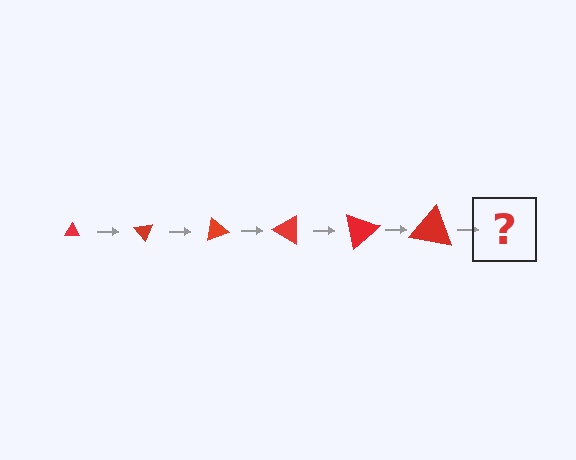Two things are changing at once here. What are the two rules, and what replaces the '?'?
The two rules are that the triangle grows larger each step and it rotates 50 degrees each step. The '?' should be a triangle, larger than the previous one and rotated 300 degrees from the start.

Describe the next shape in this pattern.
It should be a triangle, larger than the previous one and rotated 300 degrees from the start.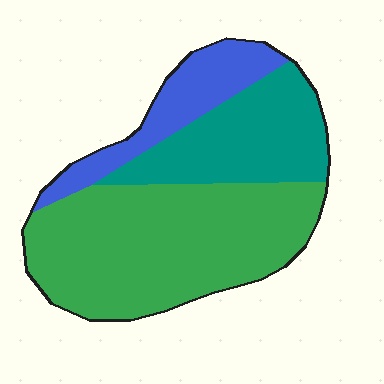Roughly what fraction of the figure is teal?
Teal covers around 25% of the figure.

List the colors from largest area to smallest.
From largest to smallest: green, teal, blue.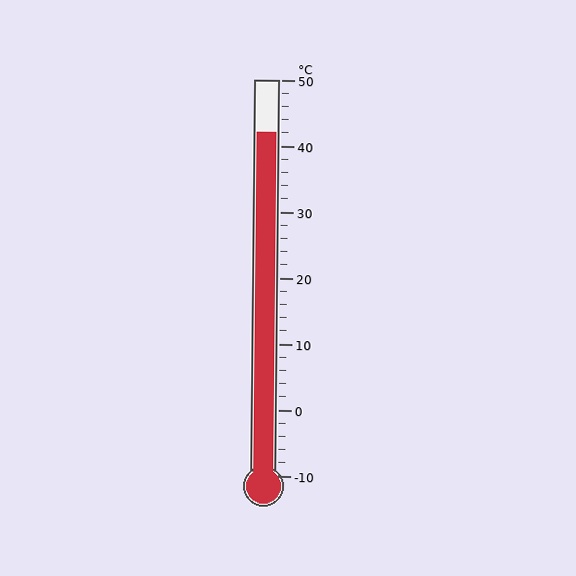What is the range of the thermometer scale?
The thermometer scale ranges from -10°C to 50°C.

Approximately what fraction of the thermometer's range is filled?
The thermometer is filled to approximately 85% of its range.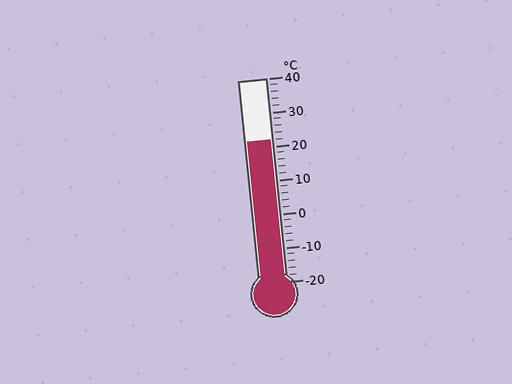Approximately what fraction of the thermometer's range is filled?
The thermometer is filled to approximately 70% of its range.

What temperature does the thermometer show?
The thermometer shows approximately 22°C.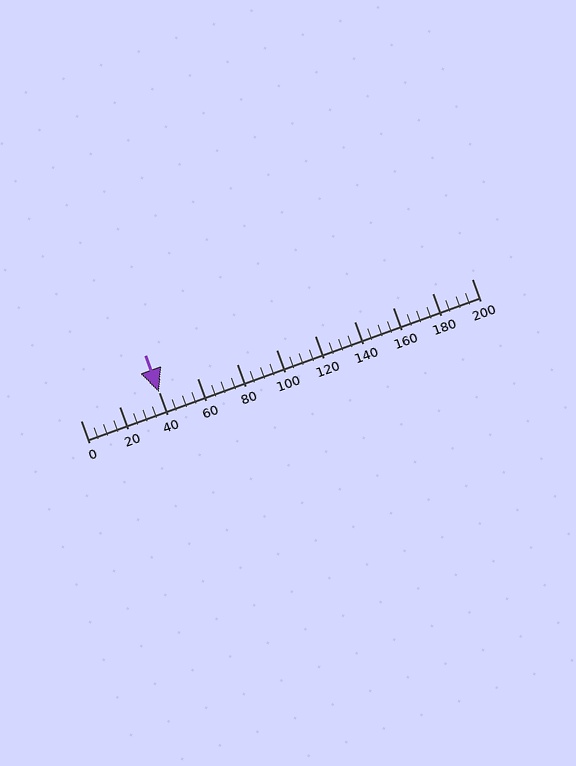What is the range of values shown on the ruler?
The ruler shows values from 0 to 200.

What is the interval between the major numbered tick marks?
The major tick marks are spaced 20 units apart.